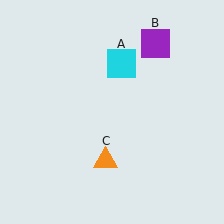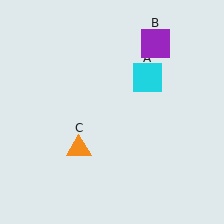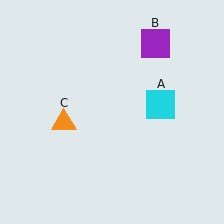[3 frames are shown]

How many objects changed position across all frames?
2 objects changed position: cyan square (object A), orange triangle (object C).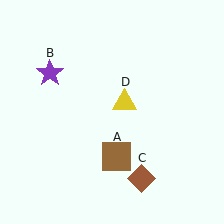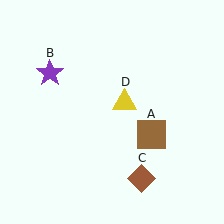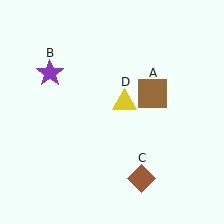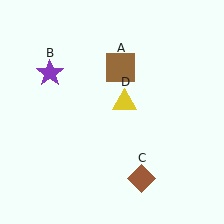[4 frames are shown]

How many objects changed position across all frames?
1 object changed position: brown square (object A).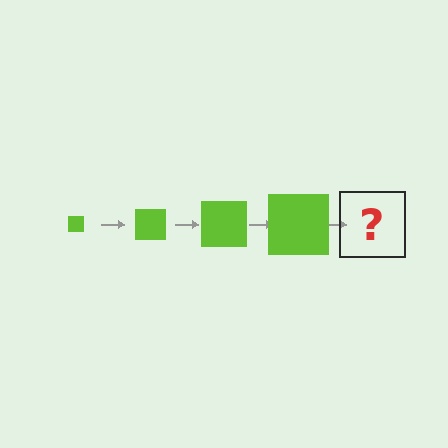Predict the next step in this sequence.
The next step is a lime square, larger than the previous one.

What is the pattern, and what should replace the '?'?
The pattern is that the square gets progressively larger each step. The '?' should be a lime square, larger than the previous one.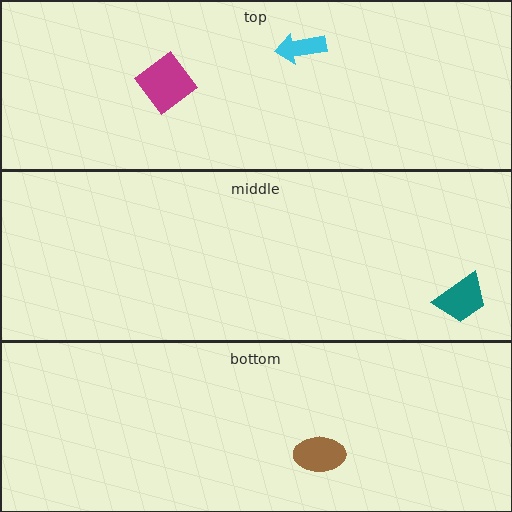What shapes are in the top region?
The magenta diamond, the cyan arrow.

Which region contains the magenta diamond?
The top region.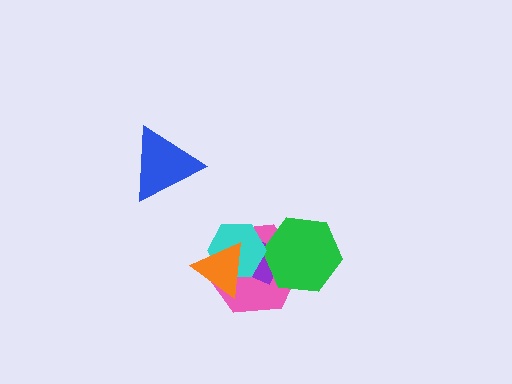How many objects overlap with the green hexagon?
2 objects overlap with the green hexagon.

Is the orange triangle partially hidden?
No, no other shape covers it.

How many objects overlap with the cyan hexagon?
3 objects overlap with the cyan hexagon.